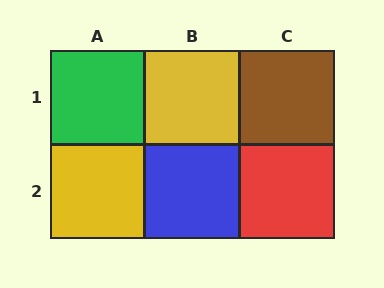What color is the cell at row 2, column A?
Yellow.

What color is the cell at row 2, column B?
Blue.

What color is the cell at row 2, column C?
Red.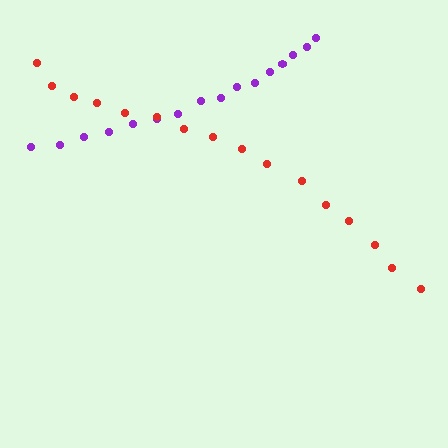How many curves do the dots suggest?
There are 2 distinct paths.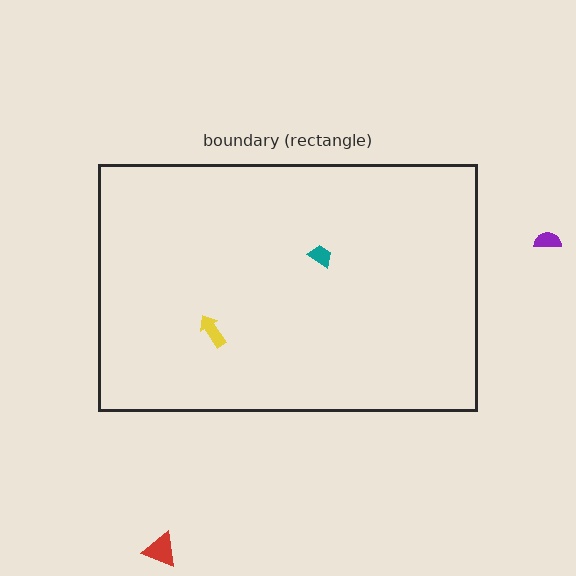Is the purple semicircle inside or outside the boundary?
Outside.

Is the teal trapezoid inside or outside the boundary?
Inside.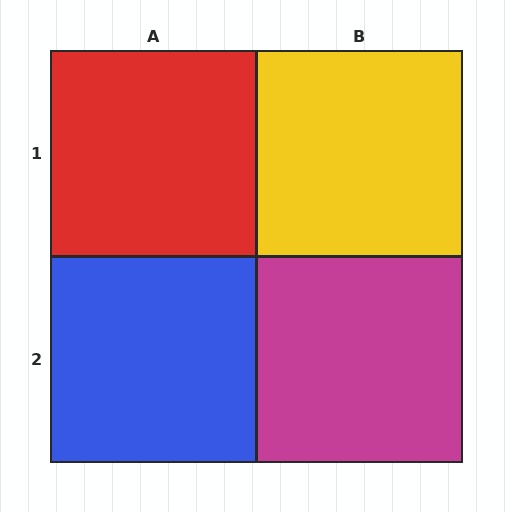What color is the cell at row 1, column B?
Yellow.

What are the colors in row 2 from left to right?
Blue, magenta.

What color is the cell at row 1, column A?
Red.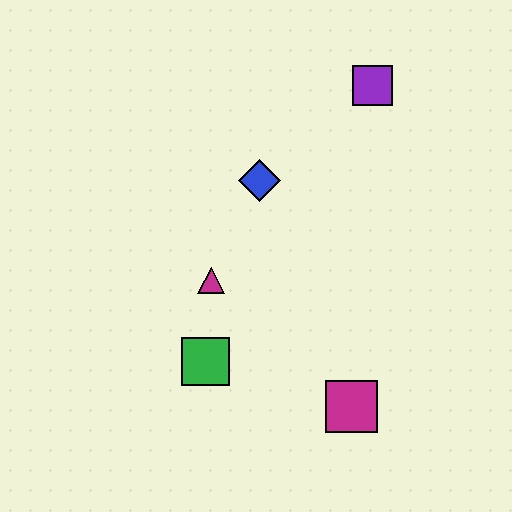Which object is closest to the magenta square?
The green square is closest to the magenta square.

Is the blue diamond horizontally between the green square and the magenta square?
Yes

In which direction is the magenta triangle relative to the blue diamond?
The magenta triangle is below the blue diamond.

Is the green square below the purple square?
Yes